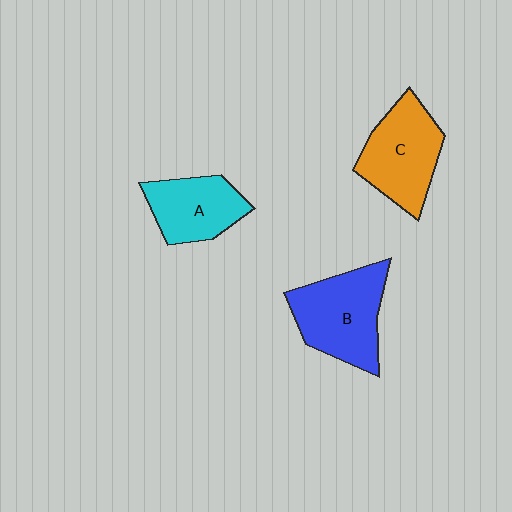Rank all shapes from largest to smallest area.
From largest to smallest: B (blue), C (orange), A (cyan).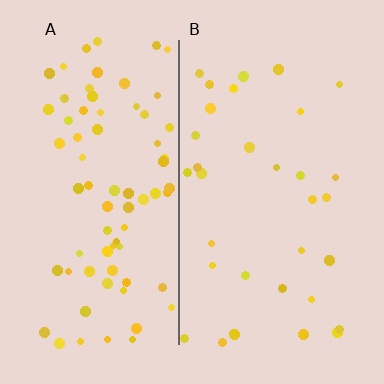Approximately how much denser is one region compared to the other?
Approximately 2.2× — region A over region B.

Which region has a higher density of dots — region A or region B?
A (the left).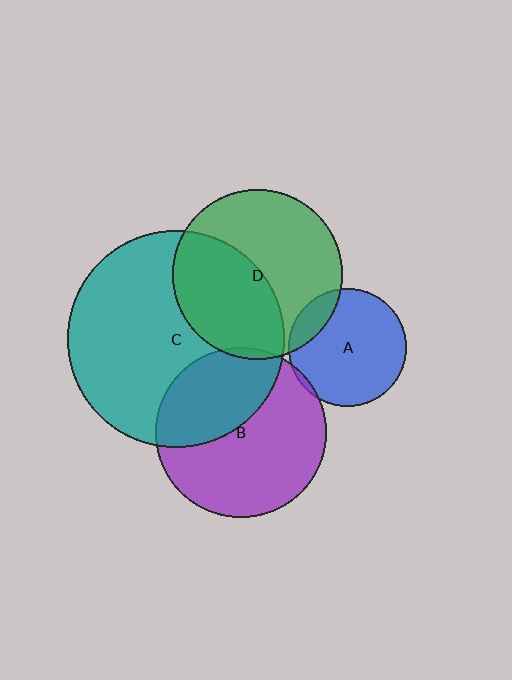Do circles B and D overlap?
Yes.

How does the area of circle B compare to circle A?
Approximately 2.1 times.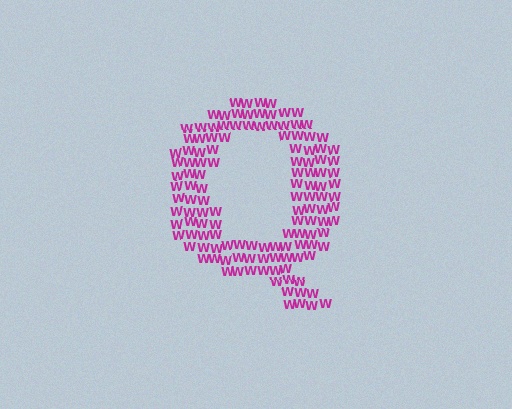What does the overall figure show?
The overall figure shows the letter Q.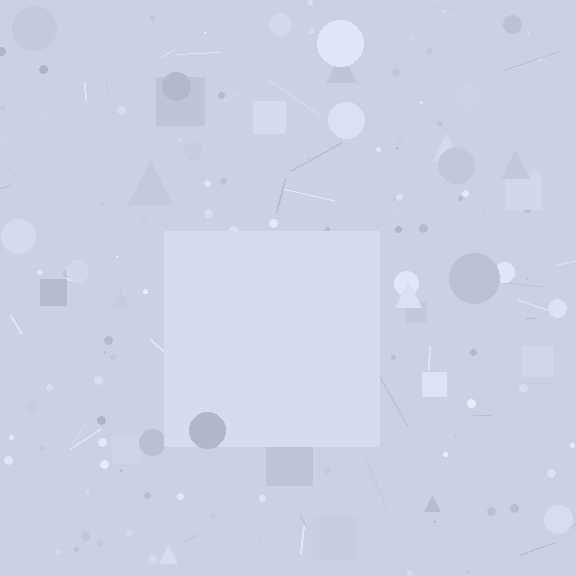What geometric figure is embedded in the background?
A square is embedded in the background.